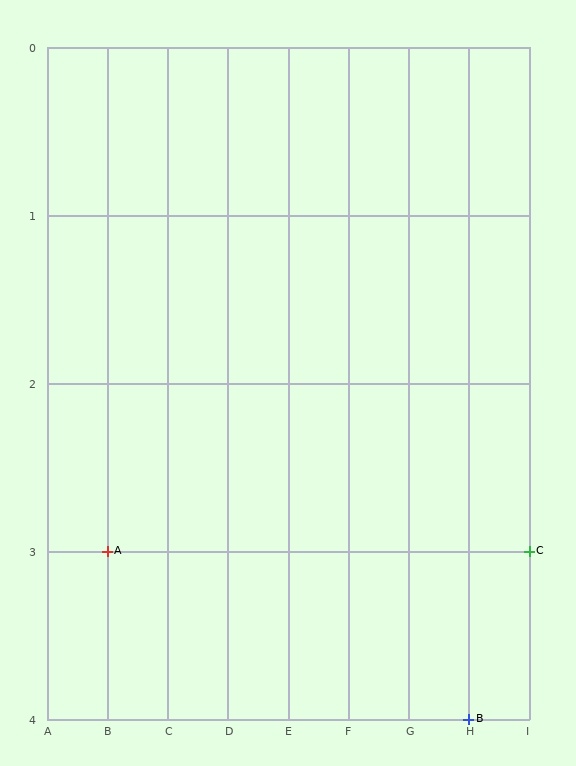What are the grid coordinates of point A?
Point A is at grid coordinates (B, 3).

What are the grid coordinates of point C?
Point C is at grid coordinates (I, 3).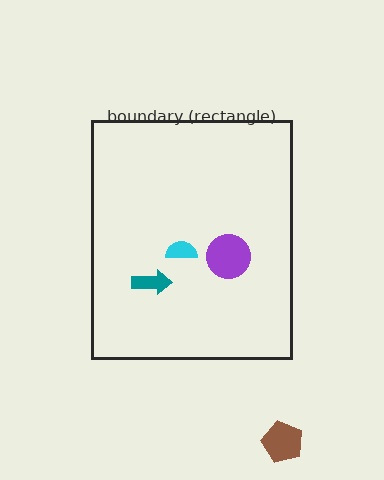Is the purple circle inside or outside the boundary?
Inside.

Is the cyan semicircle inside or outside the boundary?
Inside.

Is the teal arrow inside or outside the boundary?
Inside.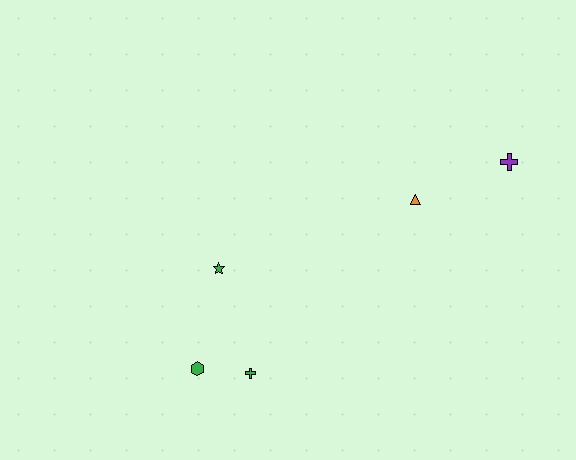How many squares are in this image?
There are no squares.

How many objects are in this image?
There are 5 objects.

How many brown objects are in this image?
There are no brown objects.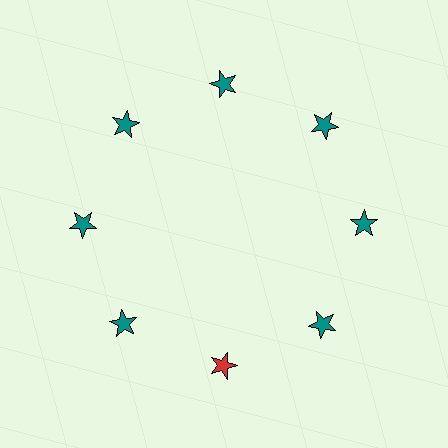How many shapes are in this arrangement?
There are 8 shapes arranged in a ring pattern.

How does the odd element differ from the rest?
It has a different color: red instead of teal.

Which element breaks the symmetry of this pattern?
The red star at roughly the 6 o'clock position breaks the symmetry. All other shapes are teal stars.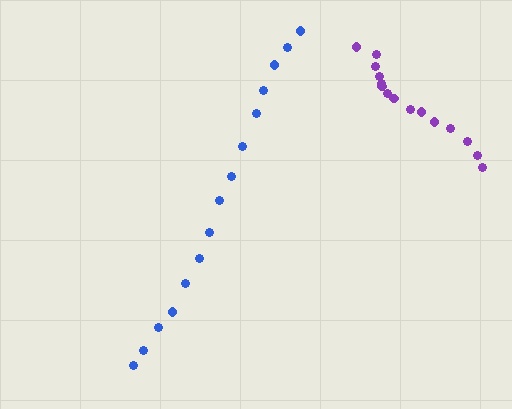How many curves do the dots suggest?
There are 2 distinct paths.